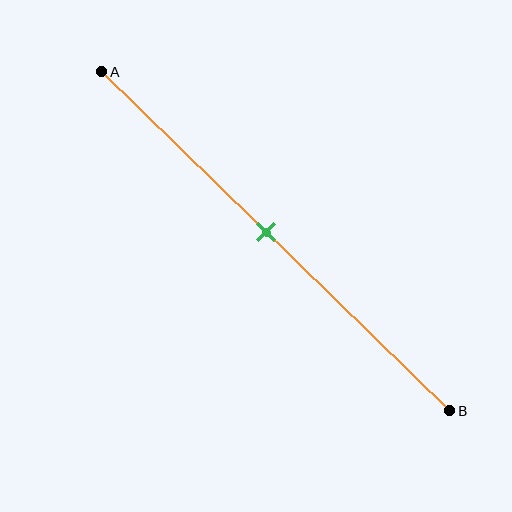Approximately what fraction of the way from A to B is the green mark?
The green mark is approximately 45% of the way from A to B.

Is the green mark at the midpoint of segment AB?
Yes, the mark is approximately at the midpoint.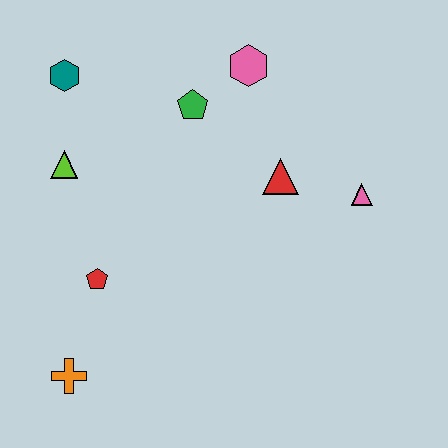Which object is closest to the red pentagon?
The orange cross is closest to the red pentagon.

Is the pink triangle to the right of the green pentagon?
Yes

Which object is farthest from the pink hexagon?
The orange cross is farthest from the pink hexagon.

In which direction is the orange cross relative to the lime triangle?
The orange cross is below the lime triangle.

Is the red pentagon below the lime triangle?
Yes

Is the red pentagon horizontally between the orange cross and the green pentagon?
Yes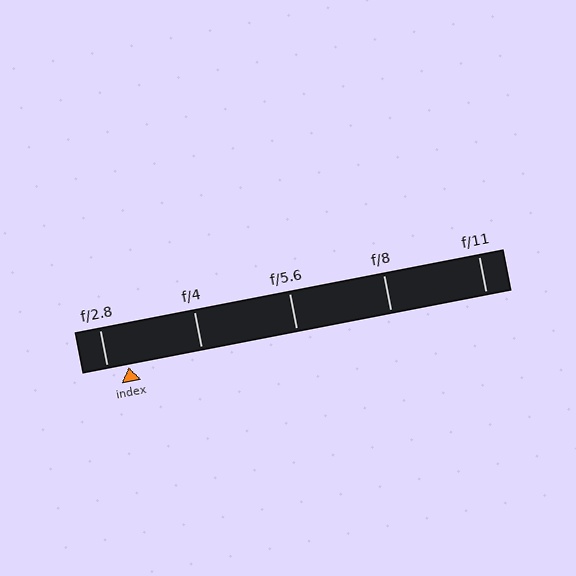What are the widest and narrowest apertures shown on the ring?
The widest aperture shown is f/2.8 and the narrowest is f/11.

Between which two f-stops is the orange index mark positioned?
The index mark is between f/2.8 and f/4.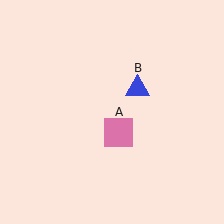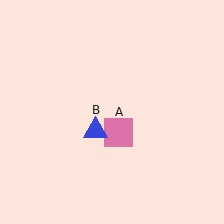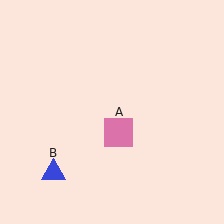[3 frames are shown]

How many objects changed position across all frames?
1 object changed position: blue triangle (object B).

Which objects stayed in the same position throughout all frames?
Pink square (object A) remained stationary.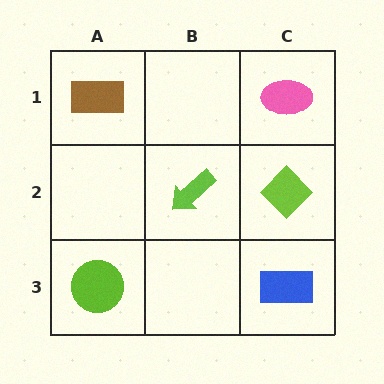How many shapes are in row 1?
2 shapes.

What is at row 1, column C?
A pink ellipse.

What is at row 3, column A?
A lime circle.